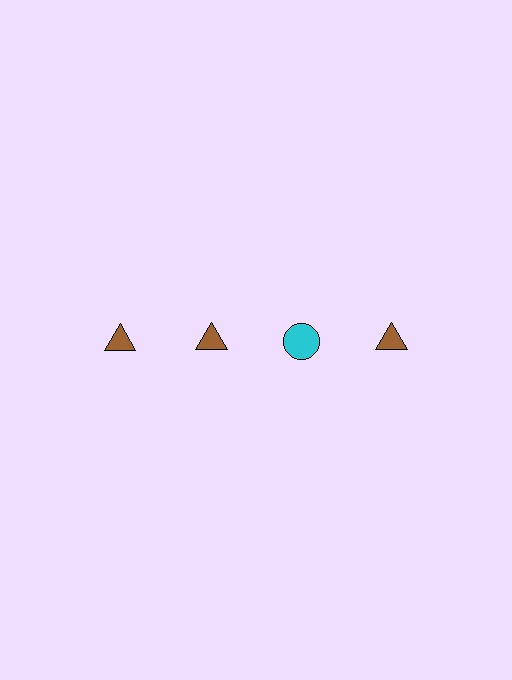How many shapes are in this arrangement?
There are 4 shapes arranged in a grid pattern.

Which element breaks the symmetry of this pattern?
The cyan circle in the top row, center column breaks the symmetry. All other shapes are brown triangles.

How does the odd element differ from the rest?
It differs in both color (cyan instead of brown) and shape (circle instead of triangle).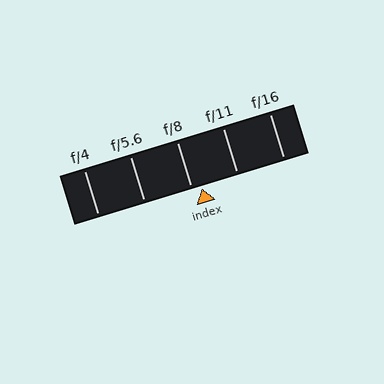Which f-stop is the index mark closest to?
The index mark is closest to f/8.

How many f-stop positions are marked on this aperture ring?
There are 5 f-stop positions marked.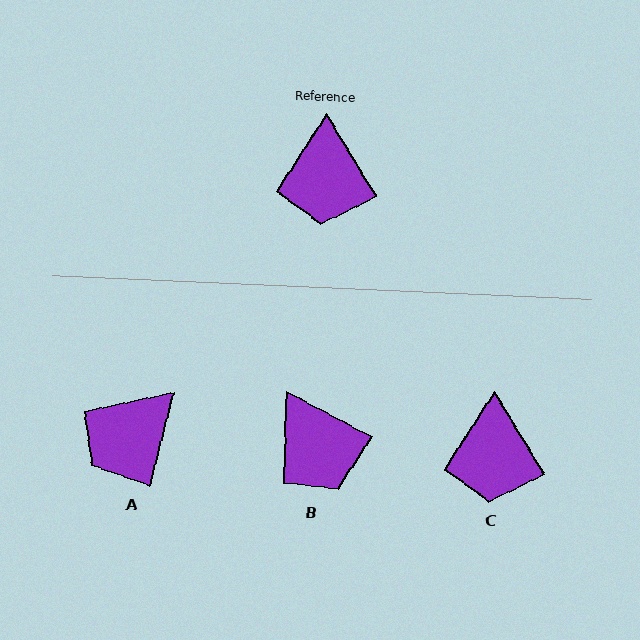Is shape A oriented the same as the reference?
No, it is off by about 45 degrees.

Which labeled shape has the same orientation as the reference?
C.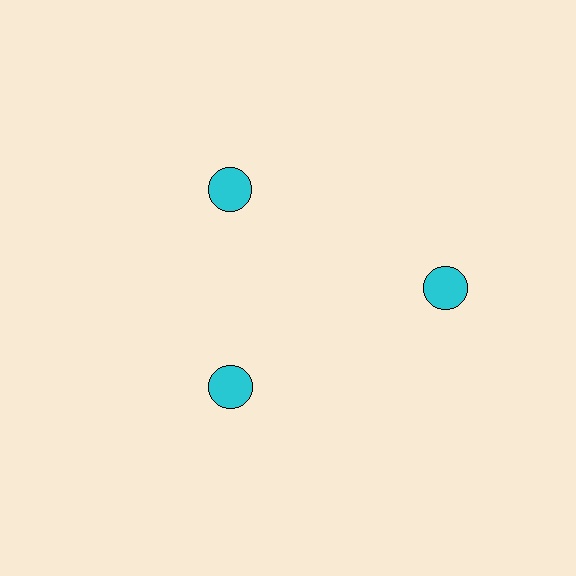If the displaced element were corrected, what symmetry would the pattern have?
It would have 3-fold rotational symmetry — the pattern would map onto itself every 120 degrees.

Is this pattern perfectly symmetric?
No. The 3 cyan circles are arranged in a ring, but one element near the 3 o'clock position is pushed outward from the center, breaking the 3-fold rotational symmetry.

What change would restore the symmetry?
The symmetry would be restored by moving it inward, back onto the ring so that all 3 circles sit at equal angles and equal distance from the center.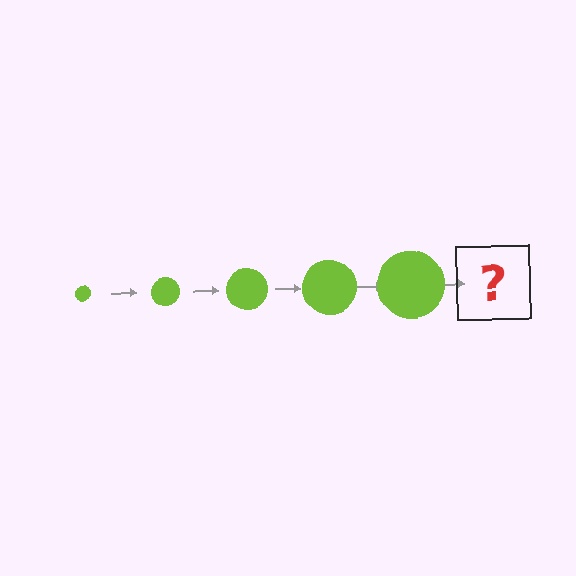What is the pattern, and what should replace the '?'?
The pattern is that the circle gets progressively larger each step. The '?' should be a lime circle, larger than the previous one.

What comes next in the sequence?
The next element should be a lime circle, larger than the previous one.